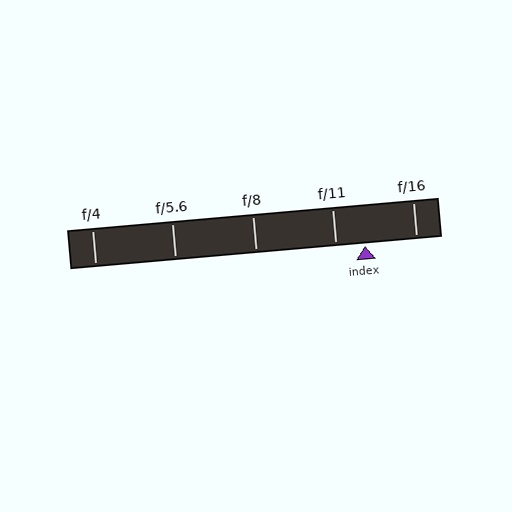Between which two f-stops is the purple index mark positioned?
The index mark is between f/11 and f/16.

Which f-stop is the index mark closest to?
The index mark is closest to f/11.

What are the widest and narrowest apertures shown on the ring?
The widest aperture shown is f/4 and the narrowest is f/16.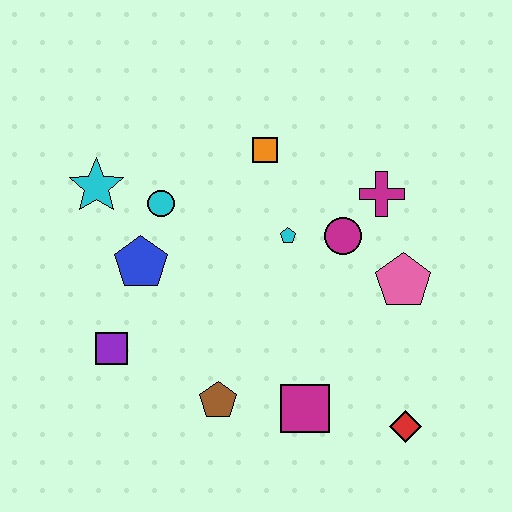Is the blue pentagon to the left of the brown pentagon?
Yes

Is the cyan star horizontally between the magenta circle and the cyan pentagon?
No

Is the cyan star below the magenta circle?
No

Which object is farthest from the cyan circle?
The red diamond is farthest from the cyan circle.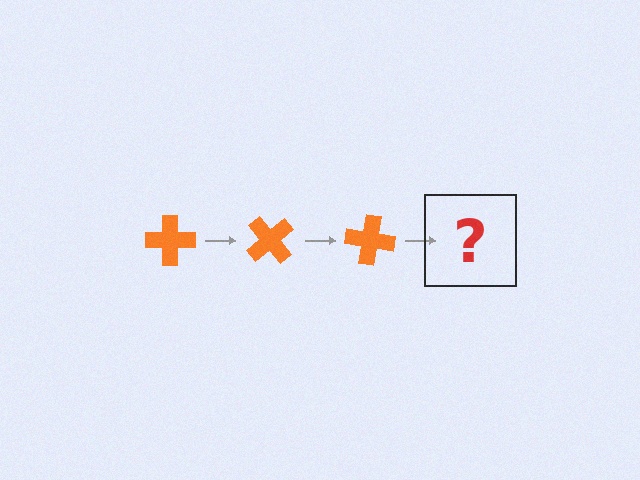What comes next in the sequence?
The next element should be an orange cross rotated 150 degrees.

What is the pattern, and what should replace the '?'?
The pattern is that the cross rotates 50 degrees each step. The '?' should be an orange cross rotated 150 degrees.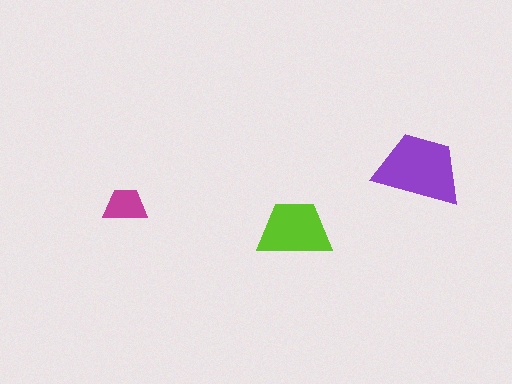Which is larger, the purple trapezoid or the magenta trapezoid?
The purple one.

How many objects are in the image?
There are 3 objects in the image.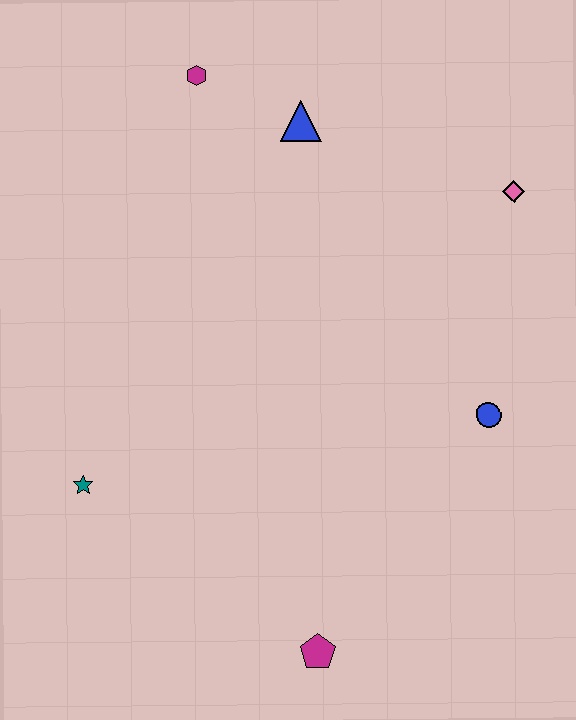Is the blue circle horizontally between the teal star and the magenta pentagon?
No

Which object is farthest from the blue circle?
The magenta hexagon is farthest from the blue circle.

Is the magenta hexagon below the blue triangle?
No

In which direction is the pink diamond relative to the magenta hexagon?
The pink diamond is to the right of the magenta hexagon.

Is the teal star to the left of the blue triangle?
Yes